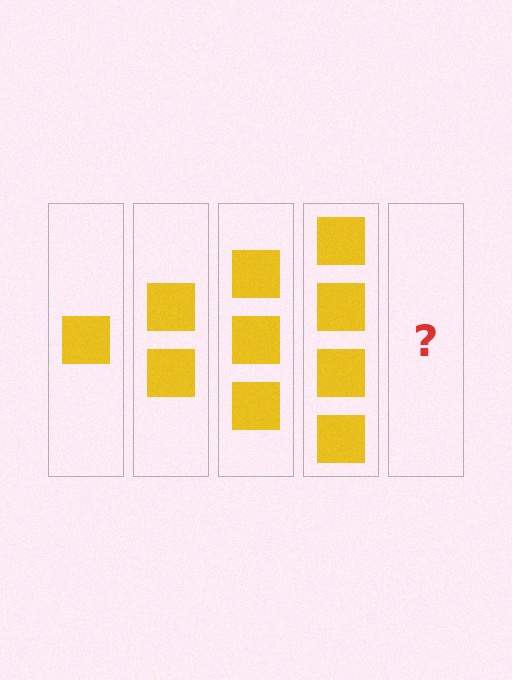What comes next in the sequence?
The next element should be 5 squares.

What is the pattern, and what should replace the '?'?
The pattern is that each step adds one more square. The '?' should be 5 squares.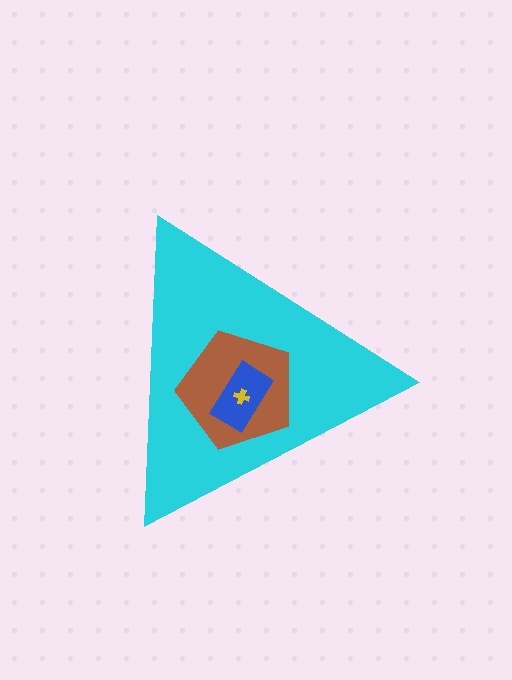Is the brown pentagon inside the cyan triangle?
Yes.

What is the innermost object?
The yellow cross.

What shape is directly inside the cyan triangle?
The brown pentagon.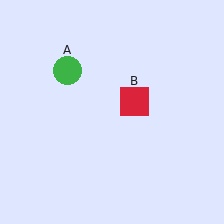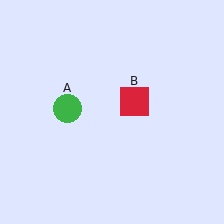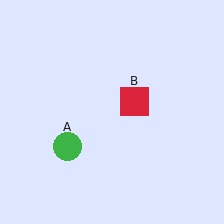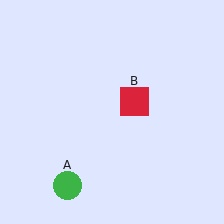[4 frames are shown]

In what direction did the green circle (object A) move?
The green circle (object A) moved down.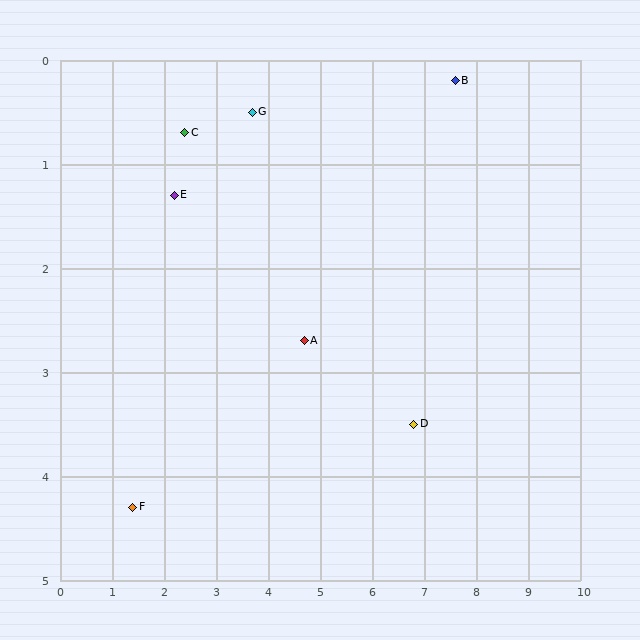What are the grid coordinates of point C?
Point C is at approximately (2.4, 0.7).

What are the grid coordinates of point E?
Point E is at approximately (2.2, 1.3).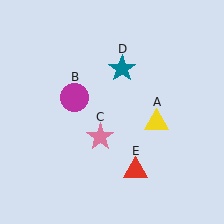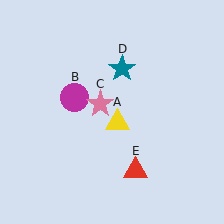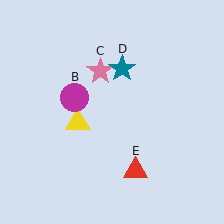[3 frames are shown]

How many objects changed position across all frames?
2 objects changed position: yellow triangle (object A), pink star (object C).